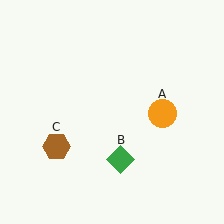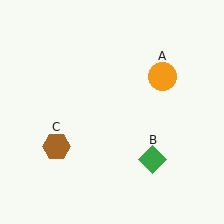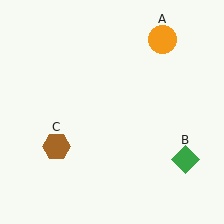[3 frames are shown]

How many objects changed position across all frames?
2 objects changed position: orange circle (object A), green diamond (object B).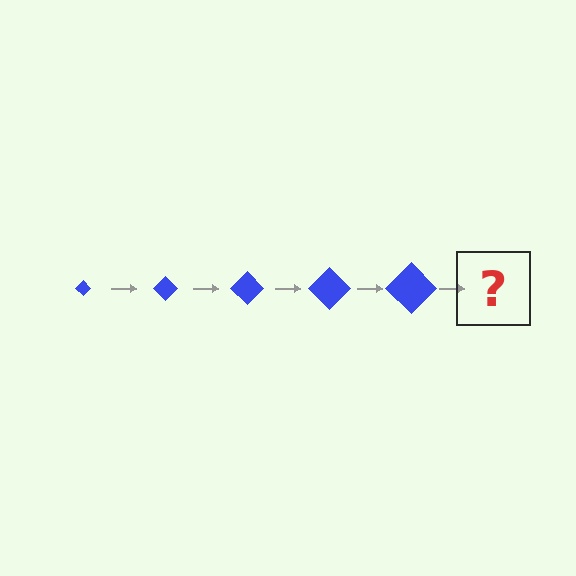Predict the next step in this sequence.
The next step is a blue diamond, larger than the previous one.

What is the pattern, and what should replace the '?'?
The pattern is that the diamond gets progressively larger each step. The '?' should be a blue diamond, larger than the previous one.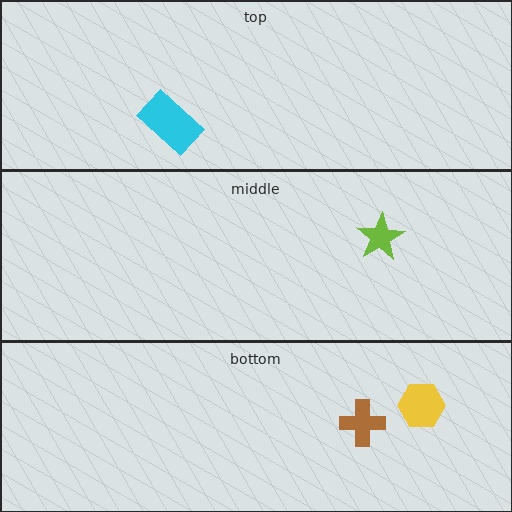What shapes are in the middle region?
The lime star.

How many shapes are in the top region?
1.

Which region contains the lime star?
The middle region.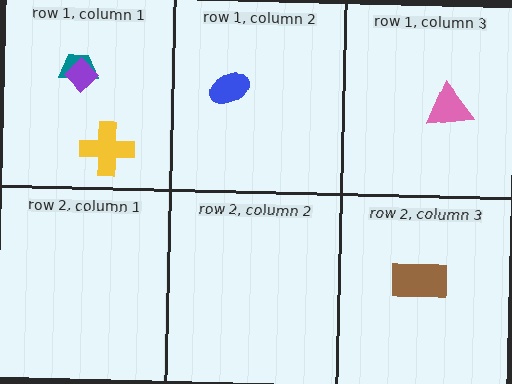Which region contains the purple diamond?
The row 1, column 1 region.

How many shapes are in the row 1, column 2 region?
1.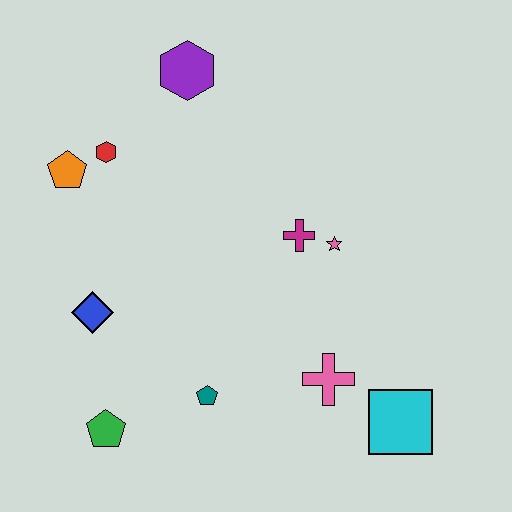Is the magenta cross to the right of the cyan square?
No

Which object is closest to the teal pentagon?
The green pentagon is closest to the teal pentagon.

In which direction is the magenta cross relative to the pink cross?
The magenta cross is above the pink cross.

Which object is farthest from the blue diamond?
The cyan square is farthest from the blue diamond.